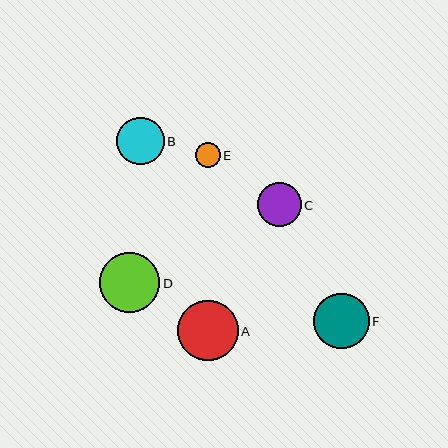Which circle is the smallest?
Circle E is the smallest with a size of approximately 25 pixels.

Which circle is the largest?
Circle A is the largest with a size of approximately 60 pixels.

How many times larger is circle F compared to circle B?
Circle F is approximately 1.2 times the size of circle B.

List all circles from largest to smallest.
From largest to smallest: A, D, F, B, C, E.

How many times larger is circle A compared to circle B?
Circle A is approximately 1.3 times the size of circle B.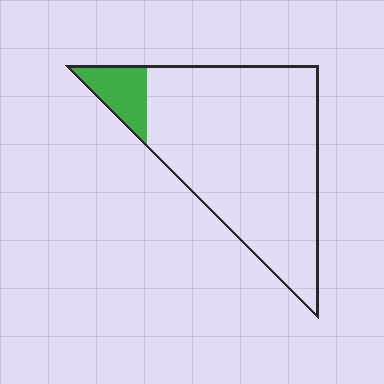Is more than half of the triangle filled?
No.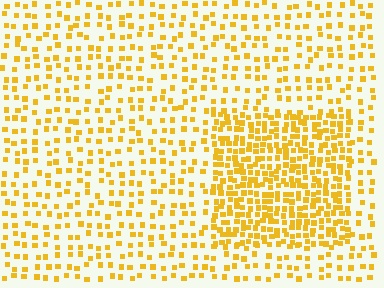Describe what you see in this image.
The image contains small yellow elements arranged at two different densities. A rectangle-shaped region is visible where the elements are more densely packed than the surrounding area.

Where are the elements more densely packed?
The elements are more densely packed inside the rectangle boundary.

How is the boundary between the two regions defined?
The boundary is defined by a change in element density (approximately 2.2x ratio). All elements are the same color, size, and shape.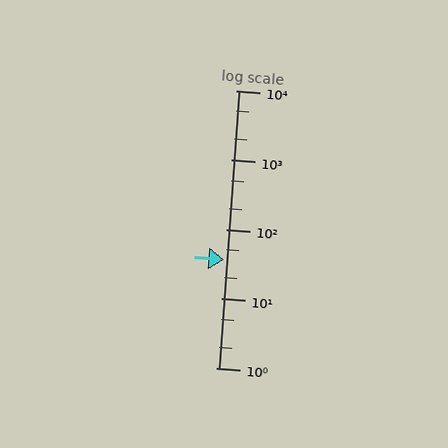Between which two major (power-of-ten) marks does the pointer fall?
The pointer is between 10 and 100.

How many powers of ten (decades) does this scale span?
The scale spans 4 decades, from 1 to 10000.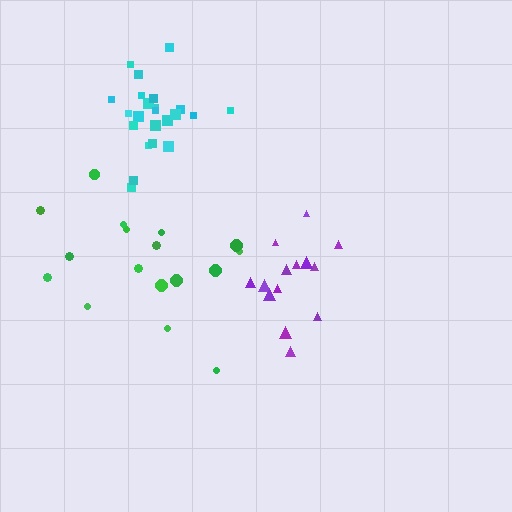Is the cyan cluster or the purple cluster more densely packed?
Cyan.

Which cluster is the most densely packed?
Cyan.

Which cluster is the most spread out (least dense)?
Green.